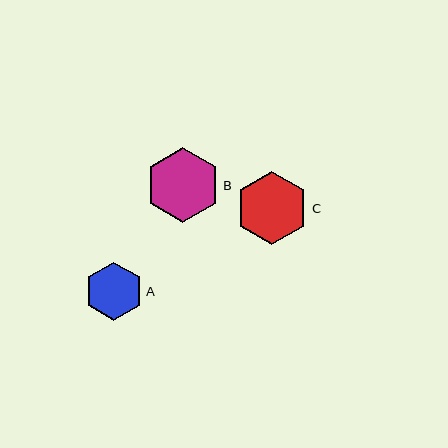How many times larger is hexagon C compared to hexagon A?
Hexagon C is approximately 1.3 times the size of hexagon A.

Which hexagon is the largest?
Hexagon B is the largest with a size of approximately 75 pixels.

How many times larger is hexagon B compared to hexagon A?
Hexagon B is approximately 1.3 times the size of hexagon A.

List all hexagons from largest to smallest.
From largest to smallest: B, C, A.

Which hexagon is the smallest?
Hexagon A is the smallest with a size of approximately 58 pixels.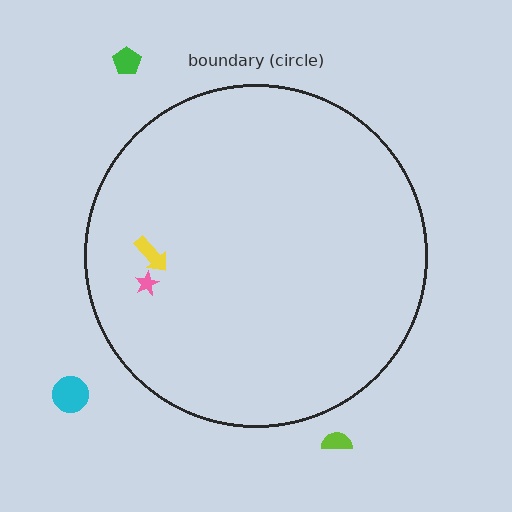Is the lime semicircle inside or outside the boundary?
Outside.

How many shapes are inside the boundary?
2 inside, 3 outside.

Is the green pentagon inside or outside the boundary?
Outside.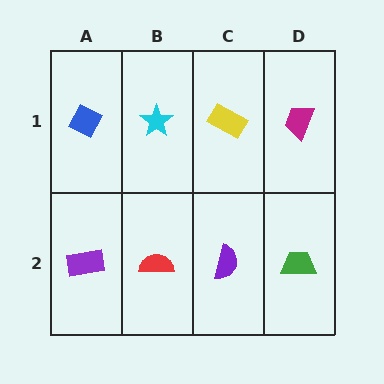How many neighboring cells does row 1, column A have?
2.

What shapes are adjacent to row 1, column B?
A red semicircle (row 2, column B), a blue diamond (row 1, column A), a yellow rectangle (row 1, column C).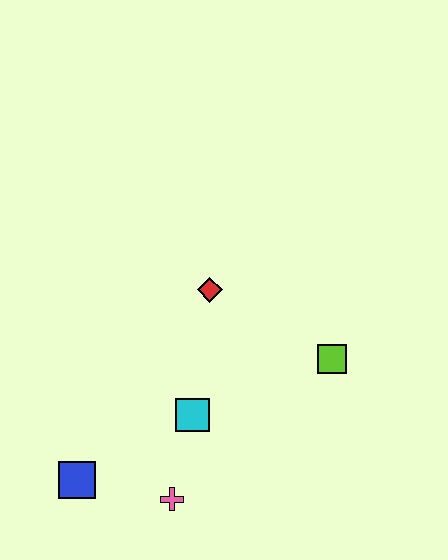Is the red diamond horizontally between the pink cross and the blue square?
No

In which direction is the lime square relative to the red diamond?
The lime square is to the right of the red diamond.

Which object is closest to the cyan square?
The pink cross is closest to the cyan square.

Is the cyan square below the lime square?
Yes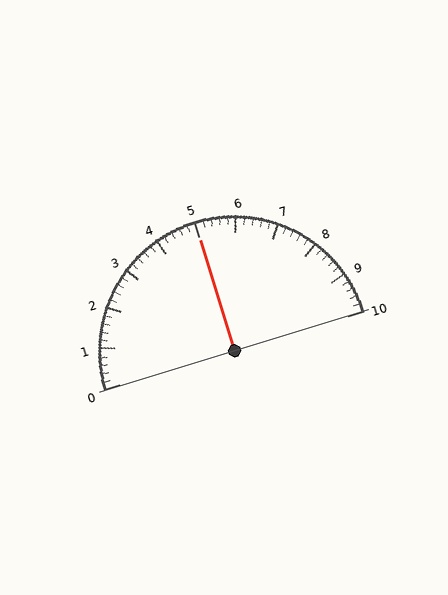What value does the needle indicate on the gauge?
The needle indicates approximately 5.0.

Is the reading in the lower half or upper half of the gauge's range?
The reading is in the upper half of the range (0 to 10).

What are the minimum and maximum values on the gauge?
The gauge ranges from 0 to 10.